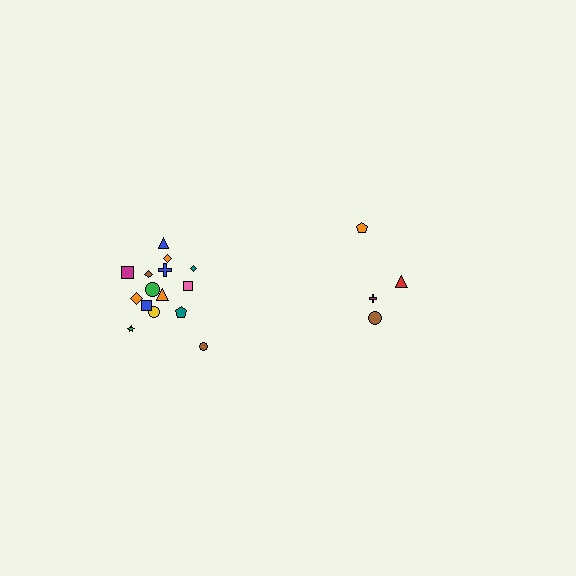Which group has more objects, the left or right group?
The left group.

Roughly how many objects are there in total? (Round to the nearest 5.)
Roughly 20 objects in total.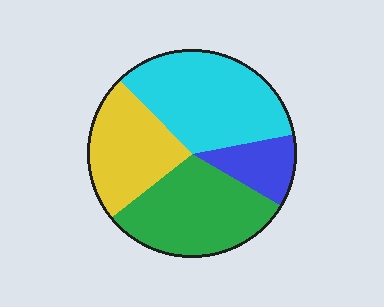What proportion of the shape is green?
Green takes up about one third (1/3) of the shape.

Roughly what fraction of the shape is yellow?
Yellow covers around 25% of the shape.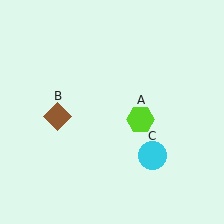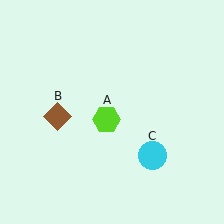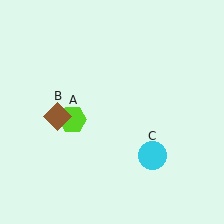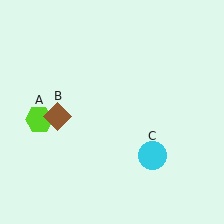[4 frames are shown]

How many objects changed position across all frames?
1 object changed position: lime hexagon (object A).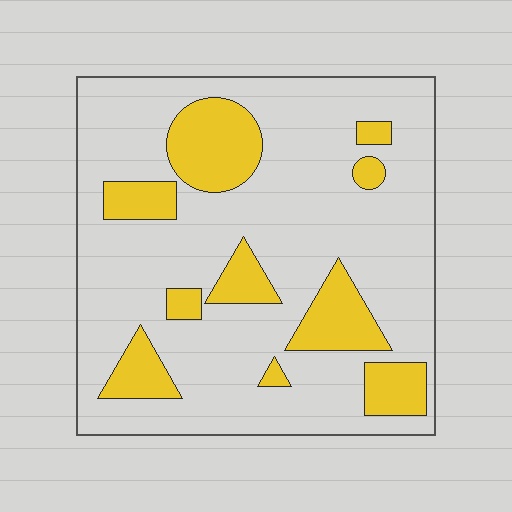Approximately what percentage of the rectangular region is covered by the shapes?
Approximately 20%.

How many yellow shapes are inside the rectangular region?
10.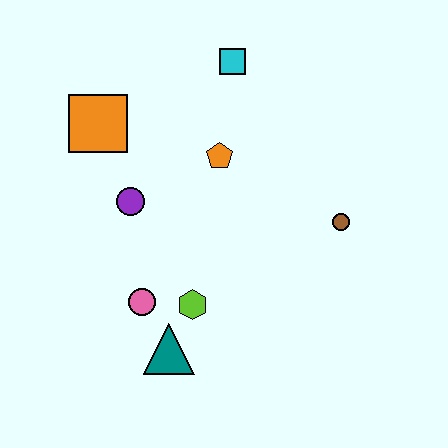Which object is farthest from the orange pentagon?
The teal triangle is farthest from the orange pentagon.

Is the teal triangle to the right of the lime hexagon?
No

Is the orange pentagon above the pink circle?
Yes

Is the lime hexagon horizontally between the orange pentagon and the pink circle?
Yes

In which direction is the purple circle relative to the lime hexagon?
The purple circle is above the lime hexagon.